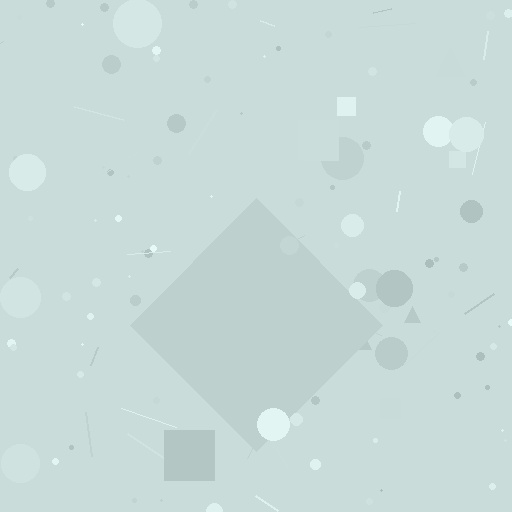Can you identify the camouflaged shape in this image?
The camouflaged shape is a diamond.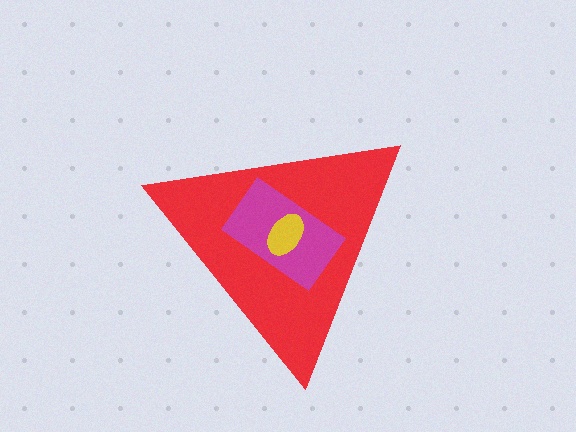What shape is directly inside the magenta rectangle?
The yellow ellipse.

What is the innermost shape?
The yellow ellipse.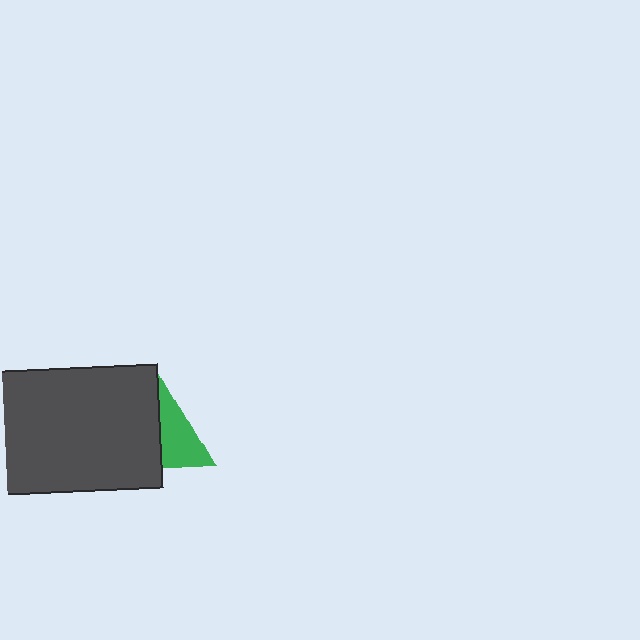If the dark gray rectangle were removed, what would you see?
You would see the complete green triangle.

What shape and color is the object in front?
The object in front is a dark gray rectangle.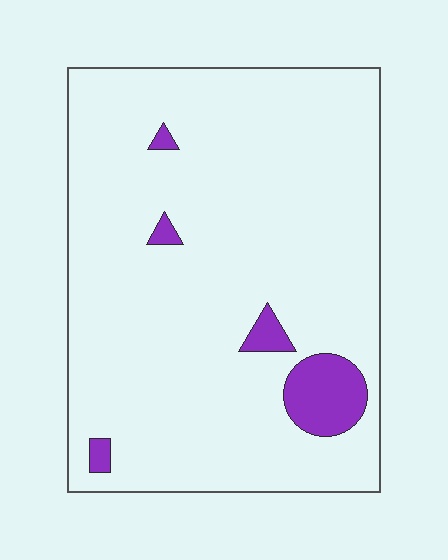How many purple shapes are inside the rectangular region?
5.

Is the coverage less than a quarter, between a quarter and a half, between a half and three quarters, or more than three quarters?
Less than a quarter.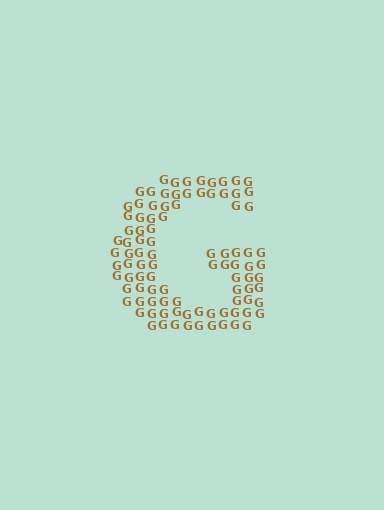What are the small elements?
The small elements are letter G's.